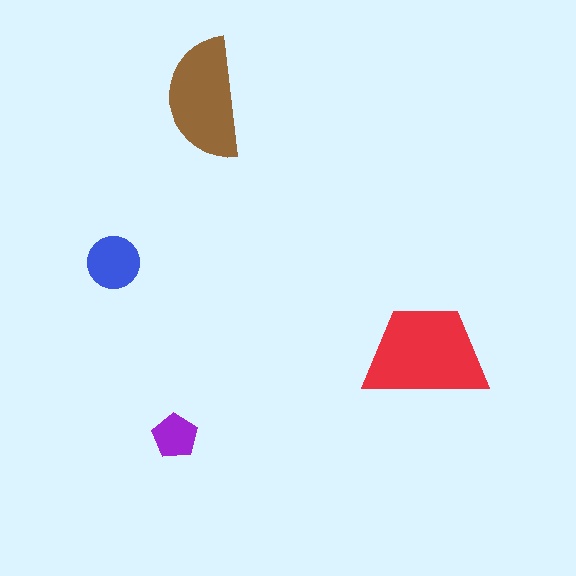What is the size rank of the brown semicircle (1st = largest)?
2nd.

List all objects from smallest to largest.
The purple pentagon, the blue circle, the brown semicircle, the red trapezoid.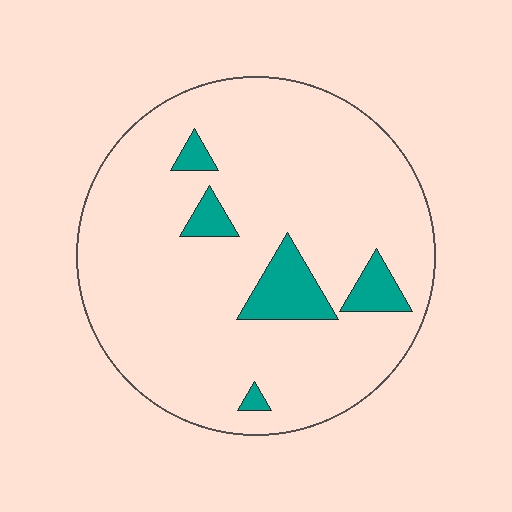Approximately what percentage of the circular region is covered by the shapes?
Approximately 10%.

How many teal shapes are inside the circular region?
5.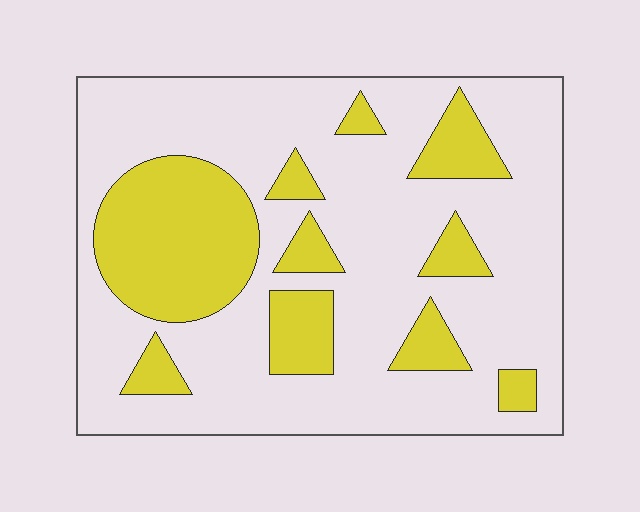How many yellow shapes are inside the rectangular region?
10.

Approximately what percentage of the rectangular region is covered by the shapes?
Approximately 25%.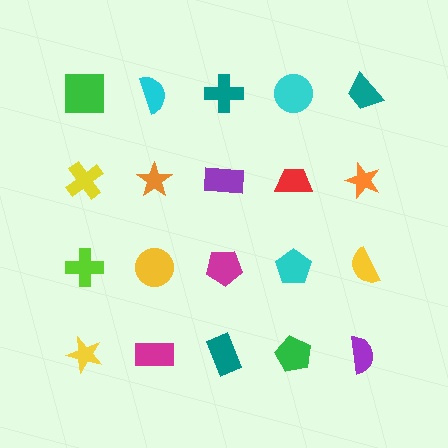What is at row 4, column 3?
A teal rectangle.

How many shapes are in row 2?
5 shapes.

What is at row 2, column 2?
An orange star.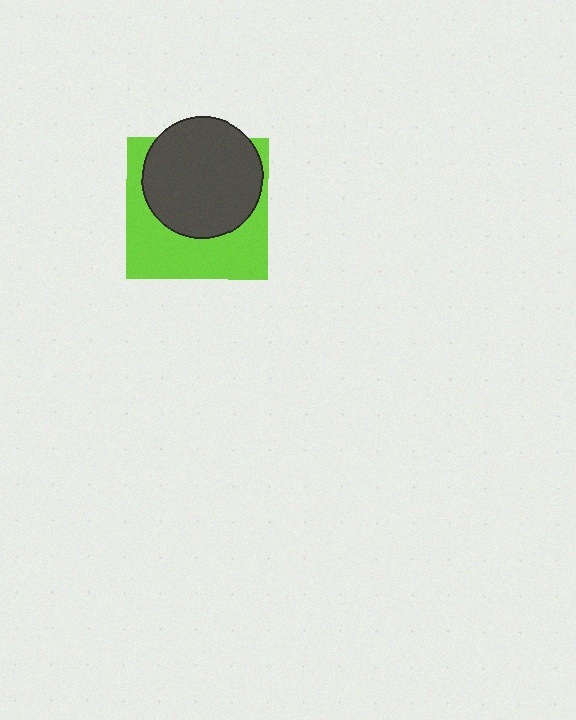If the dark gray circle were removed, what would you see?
You would see the complete lime square.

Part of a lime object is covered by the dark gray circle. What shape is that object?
It is a square.